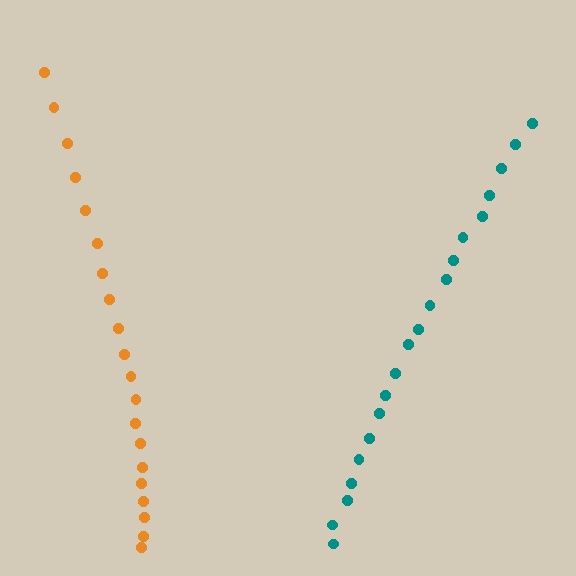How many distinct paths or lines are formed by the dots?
There are 2 distinct paths.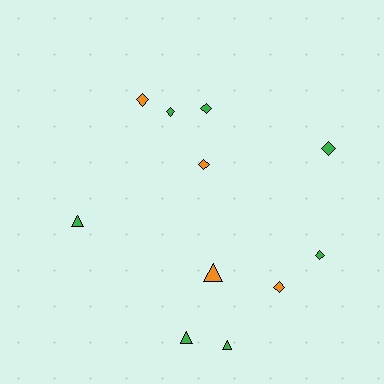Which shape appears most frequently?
Diamond, with 7 objects.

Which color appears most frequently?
Green, with 7 objects.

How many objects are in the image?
There are 11 objects.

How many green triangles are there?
There are 3 green triangles.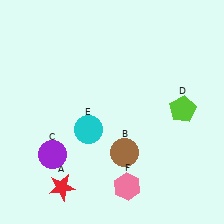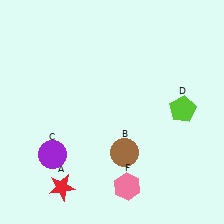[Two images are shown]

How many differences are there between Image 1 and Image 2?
There is 1 difference between the two images.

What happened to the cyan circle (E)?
The cyan circle (E) was removed in Image 2. It was in the bottom-left area of Image 1.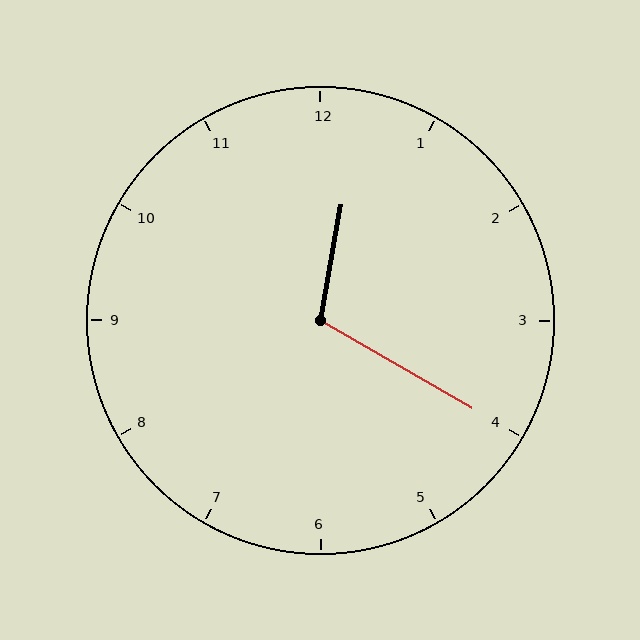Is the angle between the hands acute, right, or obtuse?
It is obtuse.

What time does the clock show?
12:20.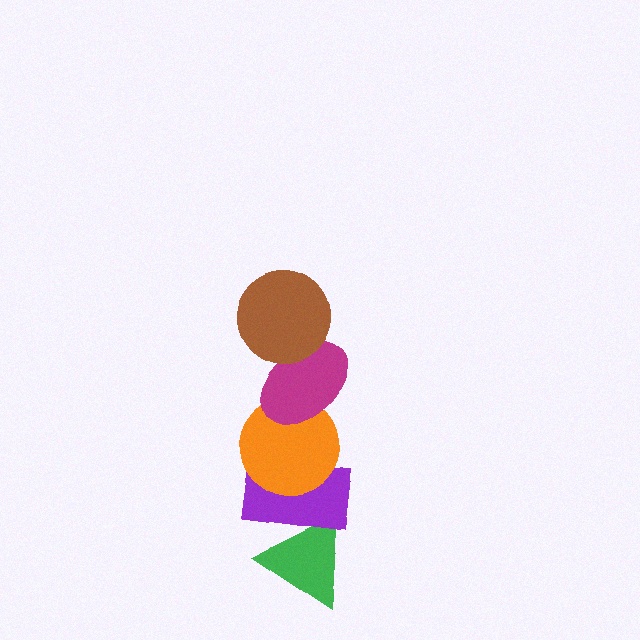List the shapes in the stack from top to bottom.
From top to bottom: the brown circle, the magenta ellipse, the orange circle, the purple rectangle, the green triangle.